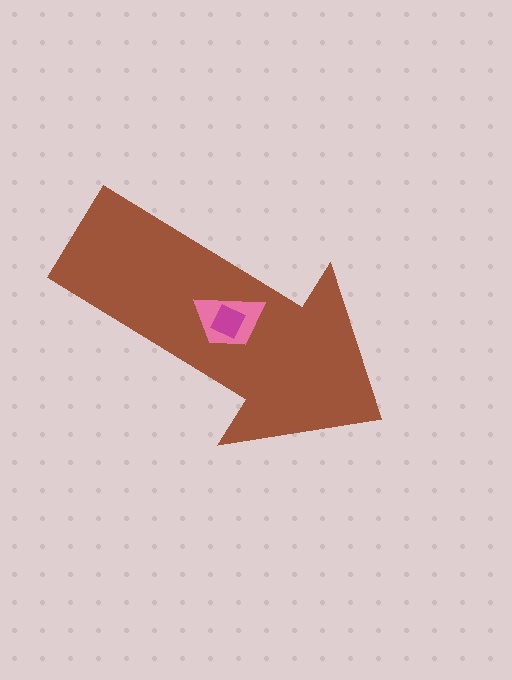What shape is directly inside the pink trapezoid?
The magenta diamond.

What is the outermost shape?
The brown arrow.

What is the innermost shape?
The magenta diamond.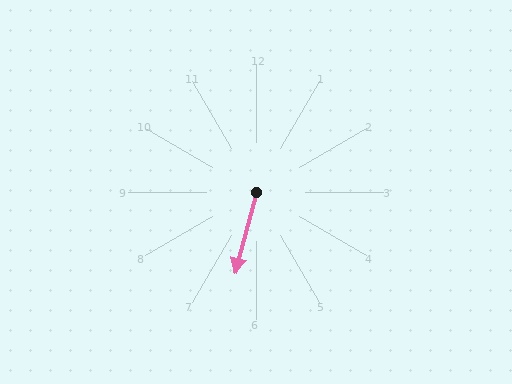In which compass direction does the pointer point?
South.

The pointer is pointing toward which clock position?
Roughly 7 o'clock.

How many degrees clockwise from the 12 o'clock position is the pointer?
Approximately 195 degrees.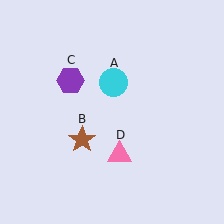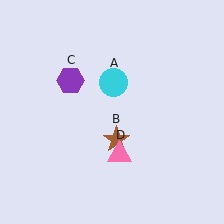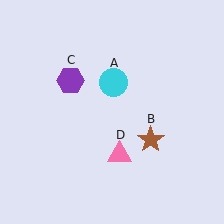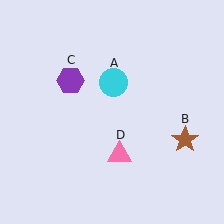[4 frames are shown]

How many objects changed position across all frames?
1 object changed position: brown star (object B).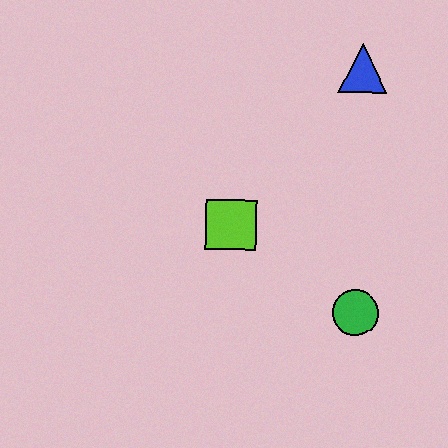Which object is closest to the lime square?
The green circle is closest to the lime square.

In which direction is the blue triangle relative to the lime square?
The blue triangle is above the lime square.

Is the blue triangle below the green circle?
No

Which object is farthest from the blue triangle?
The green circle is farthest from the blue triangle.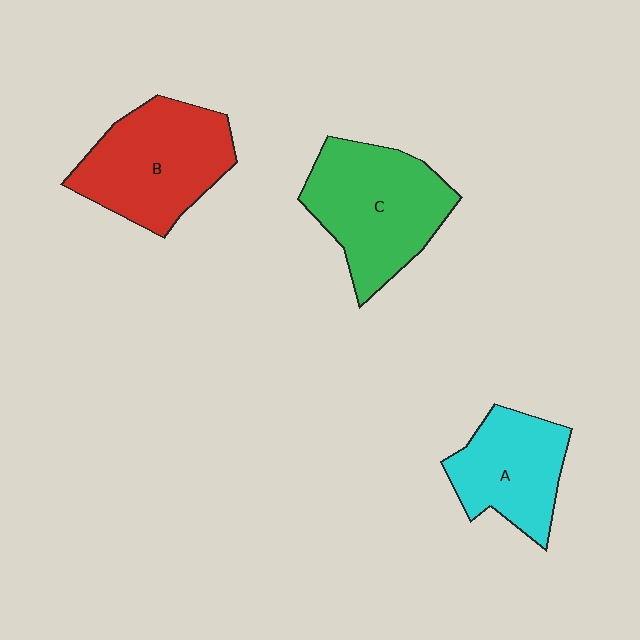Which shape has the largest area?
Shape C (green).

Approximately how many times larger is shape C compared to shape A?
Approximately 1.4 times.